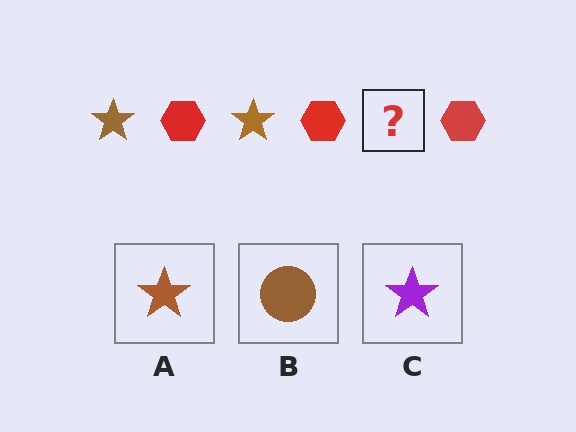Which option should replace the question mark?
Option A.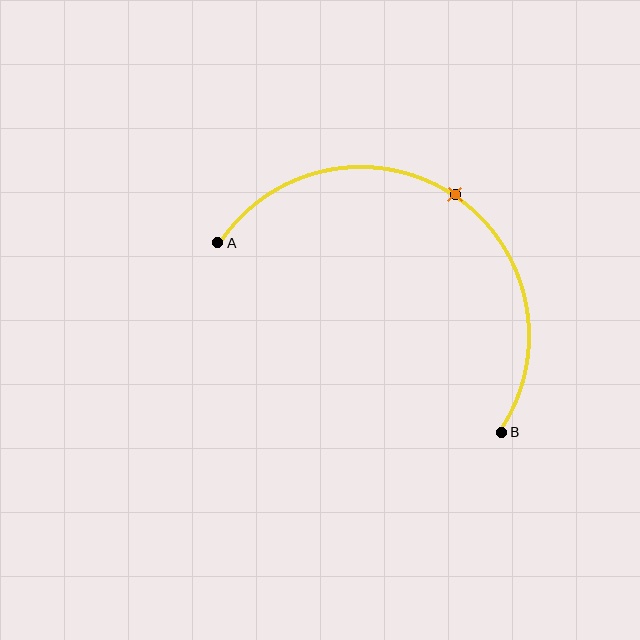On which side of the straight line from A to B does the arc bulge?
The arc bulges above and to the right of the straight line connecting A and B.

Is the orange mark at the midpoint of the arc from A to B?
Yes. The orange mark lies on the arc at equal arc-length from both A and B — it is the arc midpoint.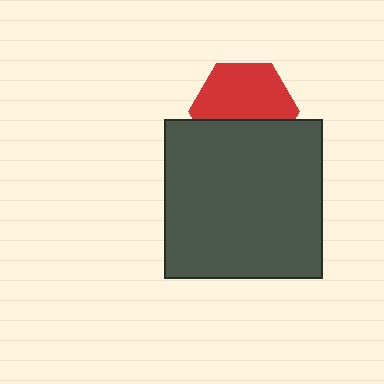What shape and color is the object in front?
The object in front is a dark gray square.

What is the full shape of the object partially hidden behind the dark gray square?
The partially hidden object is a red hexagon.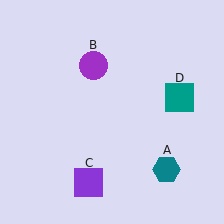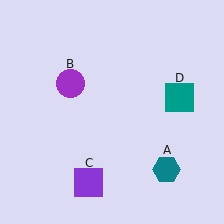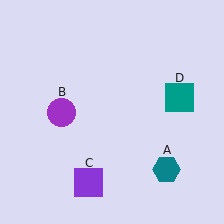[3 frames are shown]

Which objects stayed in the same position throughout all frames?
Teal hexagon (object A) and purple square (object C) and teal square (object D) remained stationary.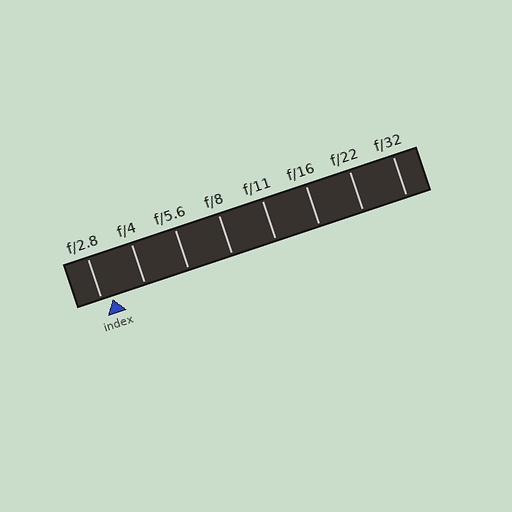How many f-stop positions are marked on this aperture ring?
There are 8 f-stop positions marked.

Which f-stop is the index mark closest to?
The index mark is closest to f/2.8.